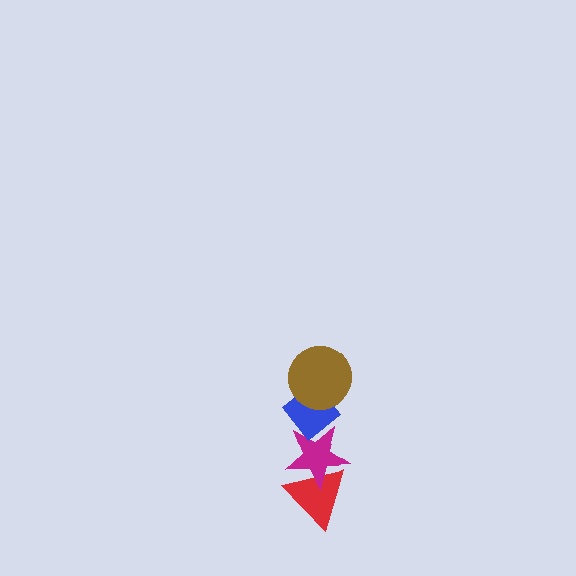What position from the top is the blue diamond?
The blue diamond is 2nd from the top.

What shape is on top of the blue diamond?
The brown circle is on top of the blue diamond.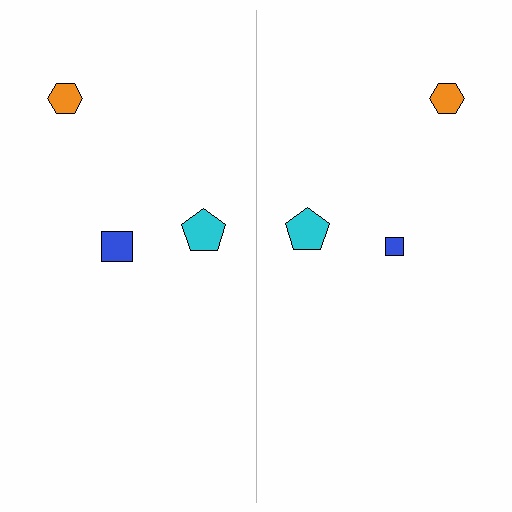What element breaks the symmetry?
The blue square on the right side has a different size than its mirror counterpart.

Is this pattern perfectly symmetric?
No, the pattern is not perfectly symmetric. The blue square on the right side has a different size than its mirror counterpart.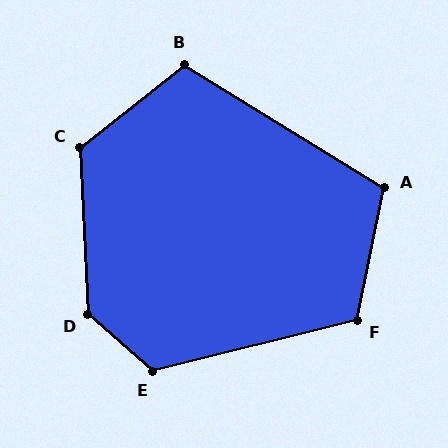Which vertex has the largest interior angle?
D, at approximately 134 degrees.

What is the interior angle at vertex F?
Approximately 116 degrees (obtuse).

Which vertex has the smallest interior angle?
A, at approximately 110 degrees.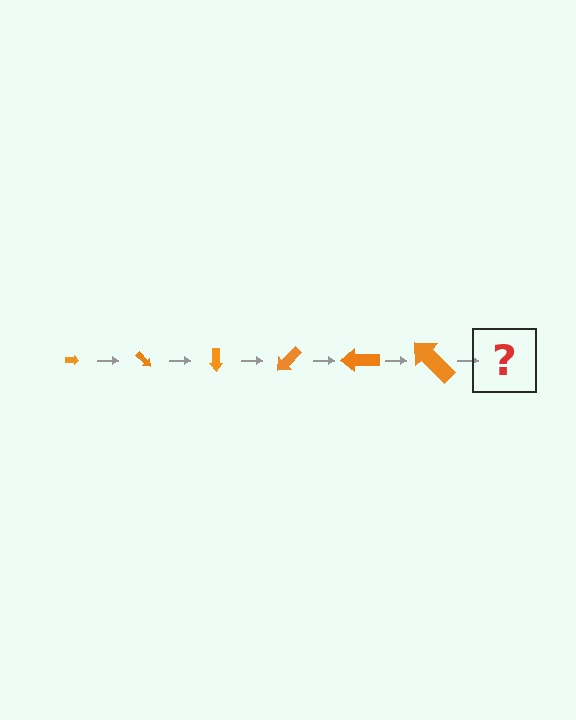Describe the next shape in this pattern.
It should be an arrow, larger than the previous one and rotated 270 degrees from the start.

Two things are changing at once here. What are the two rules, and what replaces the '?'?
The two rules are that the arrow grows larger each step and it rotates 45 degrees each step. The '?' should be an arrow, larger than the previous one and rotated 270 degrees from the start.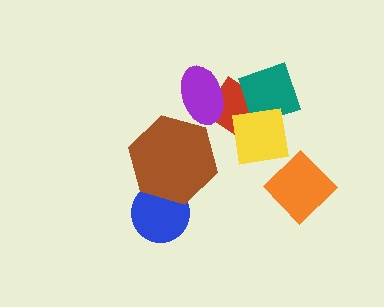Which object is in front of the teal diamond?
The yellow square is in front of the teal diamond.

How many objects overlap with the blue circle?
1 object overlaps with the blue circle.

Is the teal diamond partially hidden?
Yes, it is partially covered by another shape.